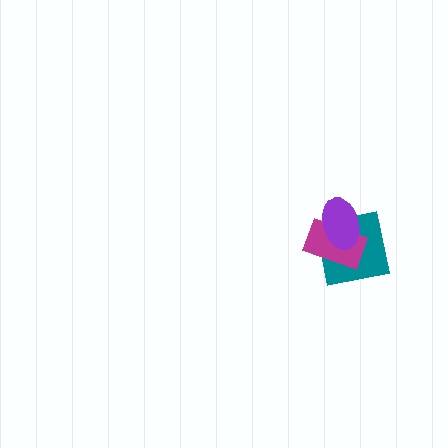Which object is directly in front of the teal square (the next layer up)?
The magenta rectangle is directly in front of the teal square.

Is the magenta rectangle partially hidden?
Yes, it is partially covered by another shape.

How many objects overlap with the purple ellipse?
2 objects overlap with the purple ellipse.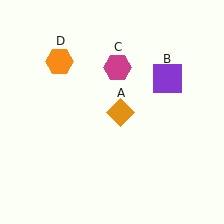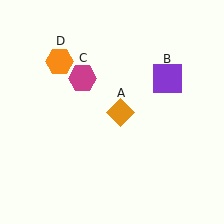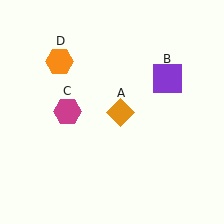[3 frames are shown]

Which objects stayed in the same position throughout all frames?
Orange diamond (object A) and purple square (object B) and orange hexagon (object D) remained stationary.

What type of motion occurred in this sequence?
The magenta hexagon (object C) rotated counterclockwise around the center of the scene.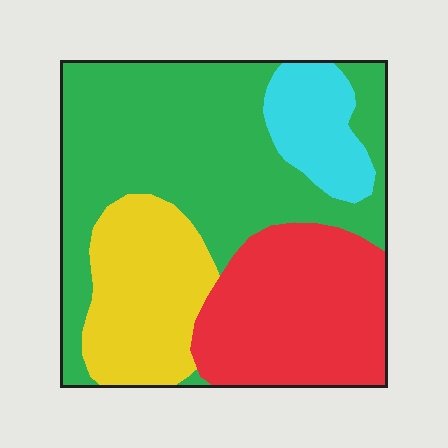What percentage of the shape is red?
Red covers roughly 25% of the shape.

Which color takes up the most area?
Green, at roughly 45%.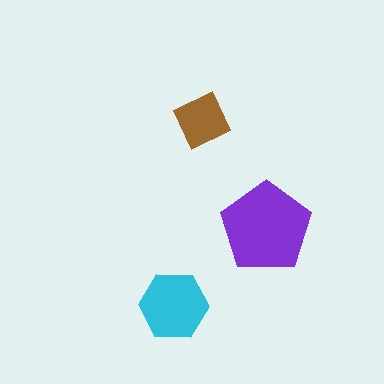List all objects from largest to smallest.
The purple pentagon, the cyan hexagon, the brown square.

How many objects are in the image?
There are 3 objects in the image.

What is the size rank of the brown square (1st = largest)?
3rd.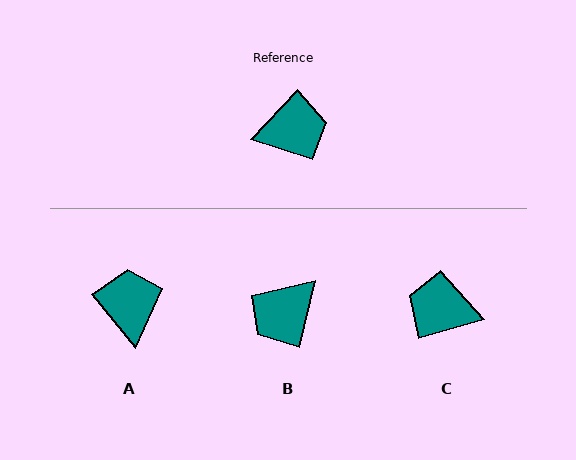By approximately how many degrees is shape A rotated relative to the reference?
Approximately 83 degrees counter-clockwise.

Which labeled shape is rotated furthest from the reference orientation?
B, about 149 degrees away.